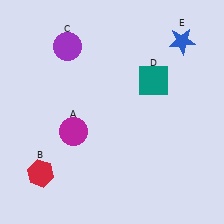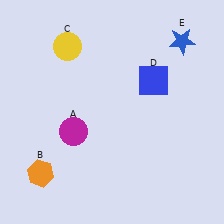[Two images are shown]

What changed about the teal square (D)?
In Image 1, D is teal. In Image 2, it changed to blue.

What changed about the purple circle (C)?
In Image 1, C is purple. In Image 2, it changed to yellow.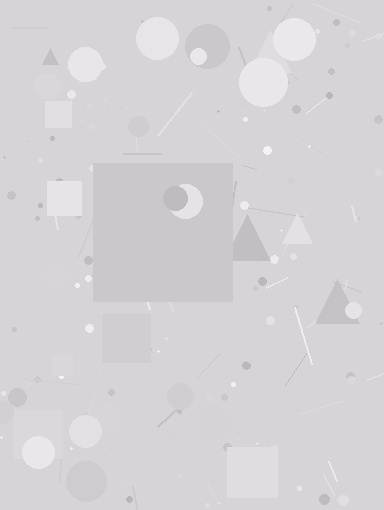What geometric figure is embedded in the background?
A square is embedded in the background.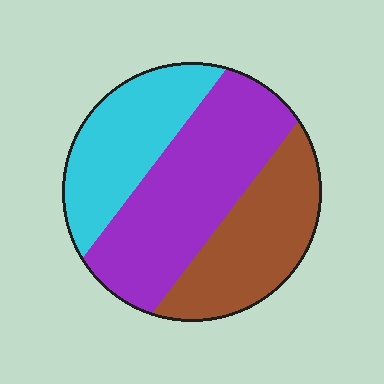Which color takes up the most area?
Purple, at roughly 45%.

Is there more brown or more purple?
Purple.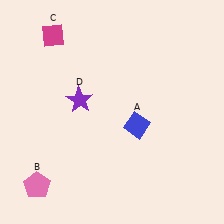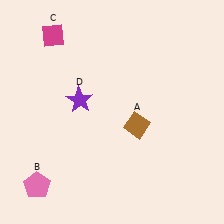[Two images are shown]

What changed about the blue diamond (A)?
In Image 1, A is blue. In Image 2, it changed to brown.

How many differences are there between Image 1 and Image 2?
There is 1 difference between the two images.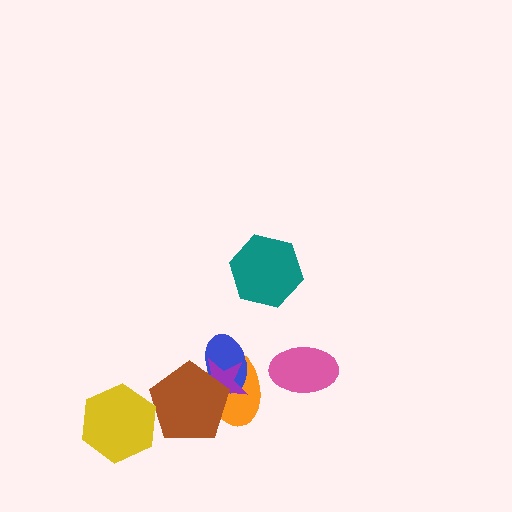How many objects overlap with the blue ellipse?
3 objects overlap with the blue ellipse.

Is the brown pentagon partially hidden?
Yes, it is partially covered by another shape.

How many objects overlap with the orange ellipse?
3 objects overlap with the orange ellipse.